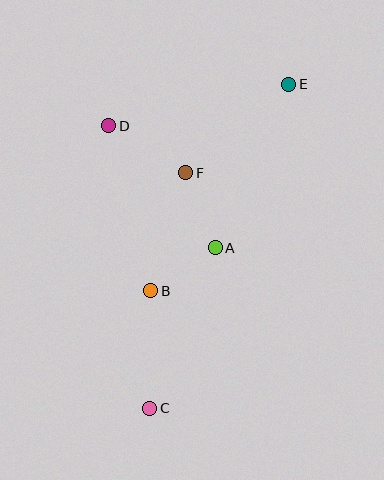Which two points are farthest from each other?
Points C and E are farthest from each other.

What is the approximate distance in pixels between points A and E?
The distance between A and E is approximately 179 pixels.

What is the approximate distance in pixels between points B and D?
The distance between B and D is approximately 170 pixels.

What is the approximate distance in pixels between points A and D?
The distance between A and D is approximately 162 pixels.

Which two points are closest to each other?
Points A and B are closest to each other.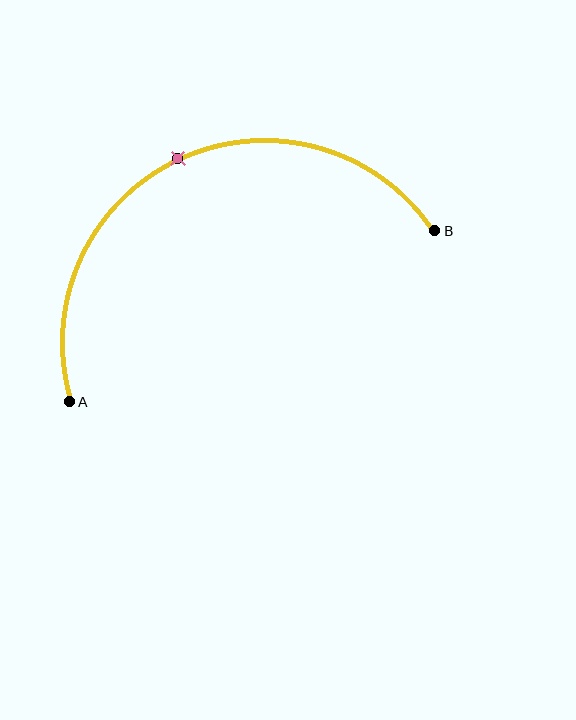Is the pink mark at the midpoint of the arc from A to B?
Yes. The pink mark lies on the arc at equal arc-length from both A and B — it is the arc midpoint.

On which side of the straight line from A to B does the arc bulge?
The arc bulges above the straight line connecting A and B.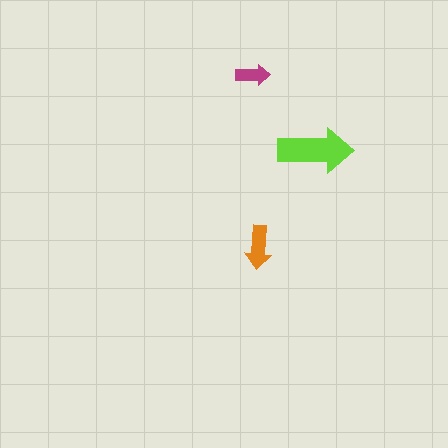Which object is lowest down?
The orange arrow is bottommost.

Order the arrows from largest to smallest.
the lime one, the orange one, the magenta one.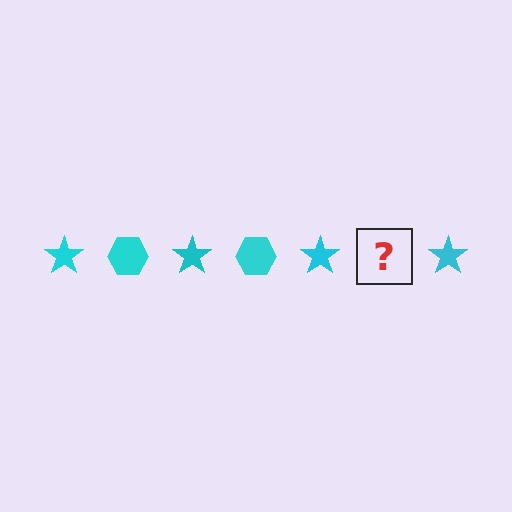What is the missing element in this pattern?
The missing element is a cyan hexagon.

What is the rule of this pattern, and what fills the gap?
The rule is that the pattern cycles through star, hexagon shapes in cyan. The gap should be filled with a cyan hexagon.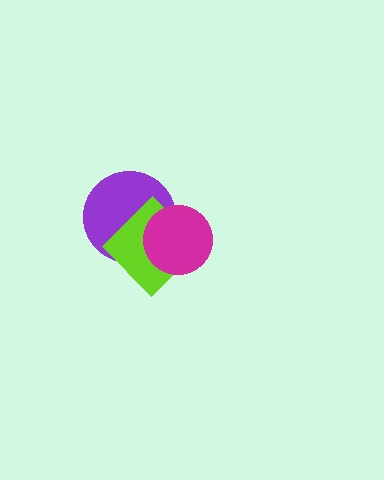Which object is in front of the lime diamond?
The magenta circle is in front of the lime diamond.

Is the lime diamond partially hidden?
Yes, it is partially covered by another shape.